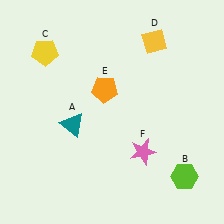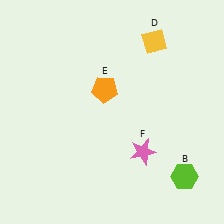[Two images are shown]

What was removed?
The teal triangle (A), the yellow pentagon (C) were removed in Image 2.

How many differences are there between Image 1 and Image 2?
There are 2 differences between the two images.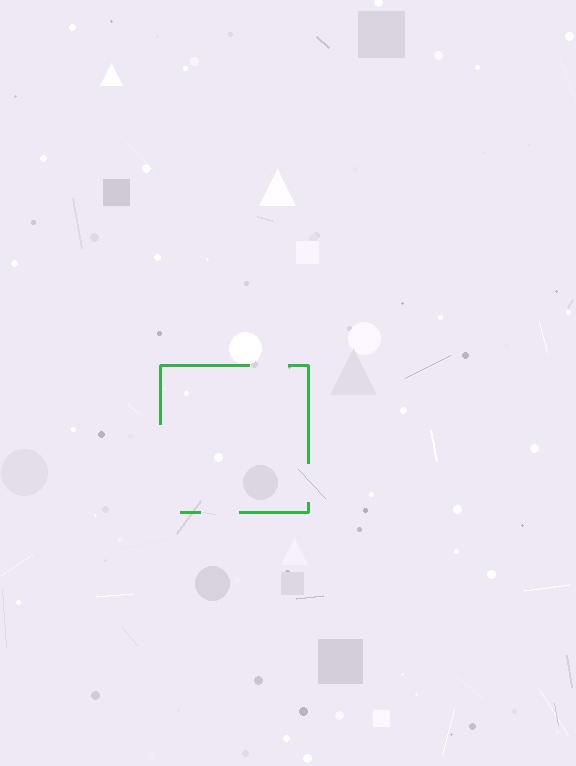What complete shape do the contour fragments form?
The contour fragments form a square.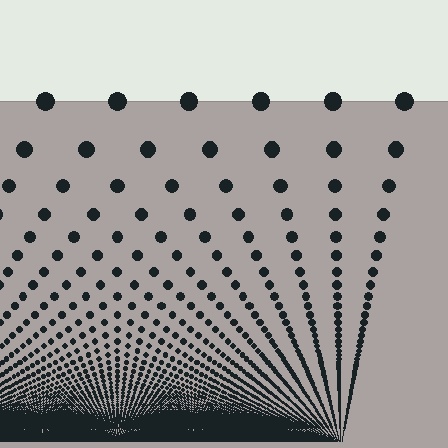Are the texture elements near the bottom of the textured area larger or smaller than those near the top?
Smaller. The gradient is inverted — elements near the bottom are smaller and denser.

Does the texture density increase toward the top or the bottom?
Density increases toward the bottom.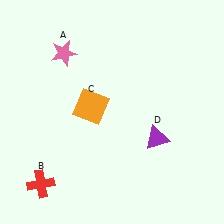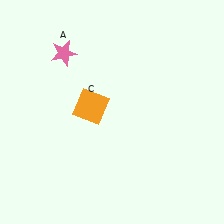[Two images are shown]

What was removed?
The red cross (B), the purple triangle (D) were removed in Image 2.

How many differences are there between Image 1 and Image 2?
There are 2 differences between the two images.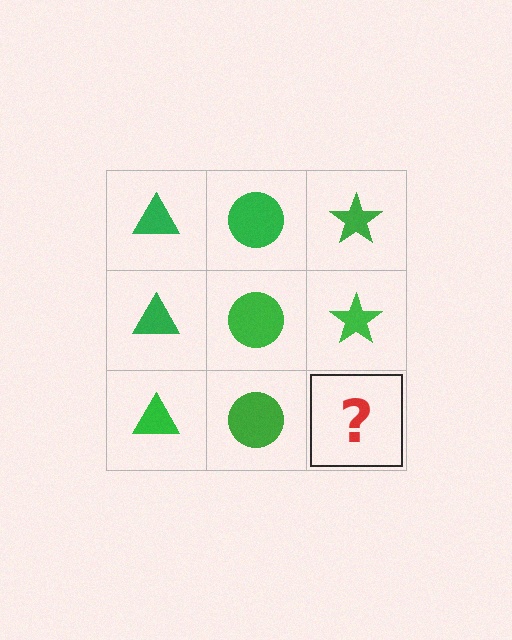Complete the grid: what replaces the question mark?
The question mark should be replaced with a green star.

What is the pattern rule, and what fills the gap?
The rule is that each column has a consistent shape. The gap should be filled with a green star.